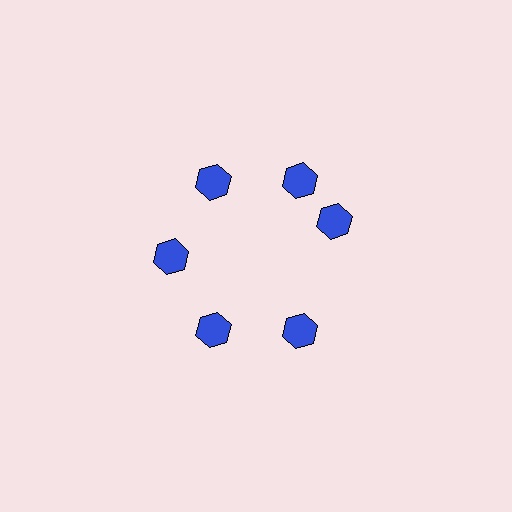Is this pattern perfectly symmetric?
No. The 6 blue hexagons are arranged in a ring, but one element near the 3 o'clock position is rotated out of alignment along the ring, breaking the 6-fold rotational symmetry.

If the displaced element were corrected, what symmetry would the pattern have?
It would have 6-fold rotational symmetry — the pattern would map onto itself every 60 degrees.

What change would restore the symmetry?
The symmetry would be restored by rotating it back into even spacing with its neighbors so that all 6 hexagons sit at equal angles and equal distance from the center.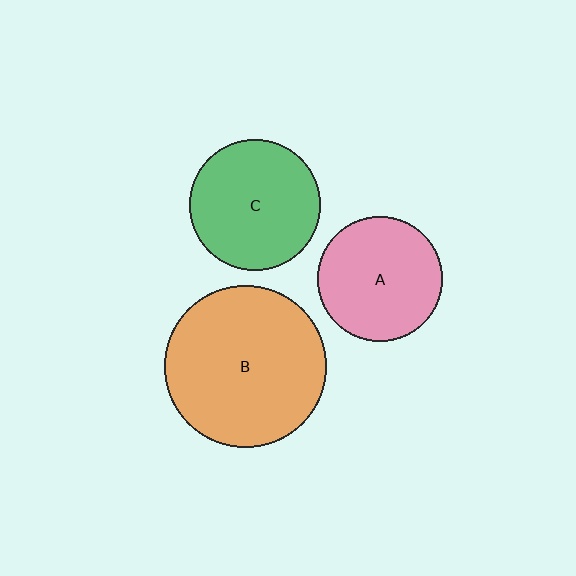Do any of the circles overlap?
No, none of the circles overlap.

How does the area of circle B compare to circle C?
Approximately 1.5 times.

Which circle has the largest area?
Circle B (orange).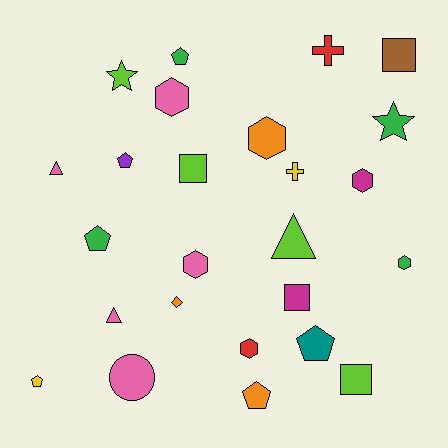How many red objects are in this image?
There are 2 red objects.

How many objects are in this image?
There are 25 objects.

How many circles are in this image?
There is 1 circle.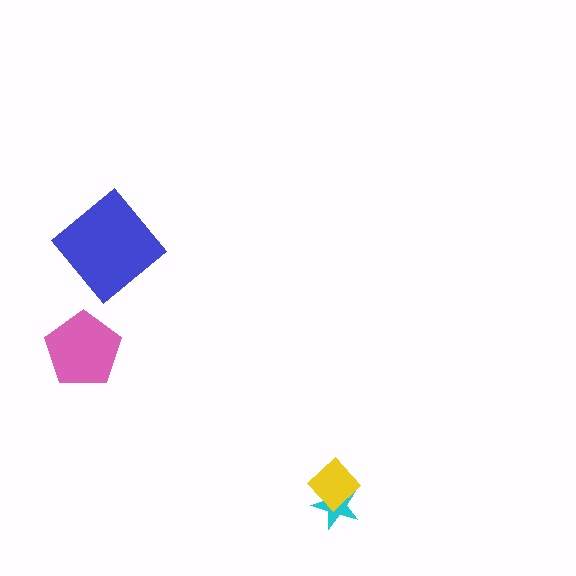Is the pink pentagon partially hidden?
No, no other shape covers it.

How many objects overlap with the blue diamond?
0 objects overlap with the blue diamond.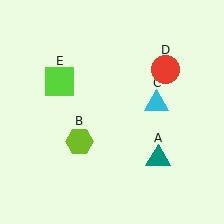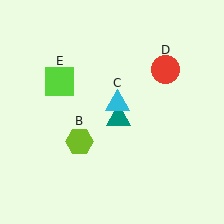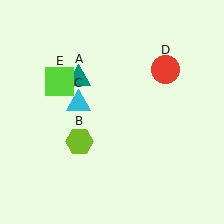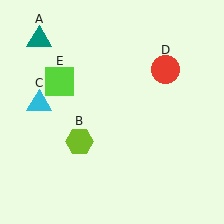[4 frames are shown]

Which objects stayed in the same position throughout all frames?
Lime hexagon (object B) and red circle (object D) and lime square (object E) remained stationary.